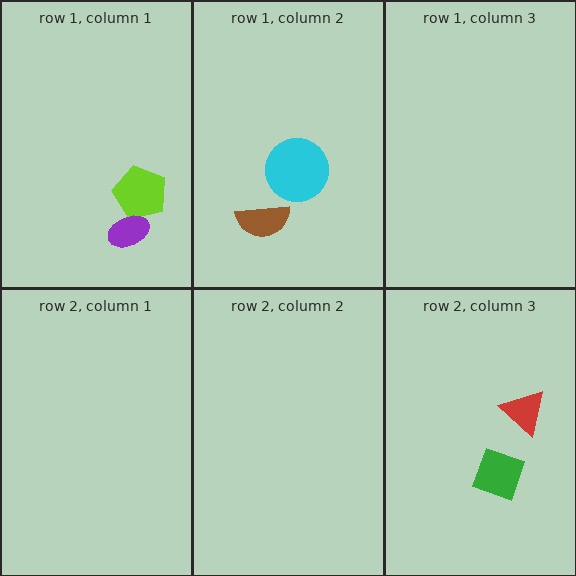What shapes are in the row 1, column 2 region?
The cyan circle, the brown semicircle.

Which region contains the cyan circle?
The row 1, column 2 region.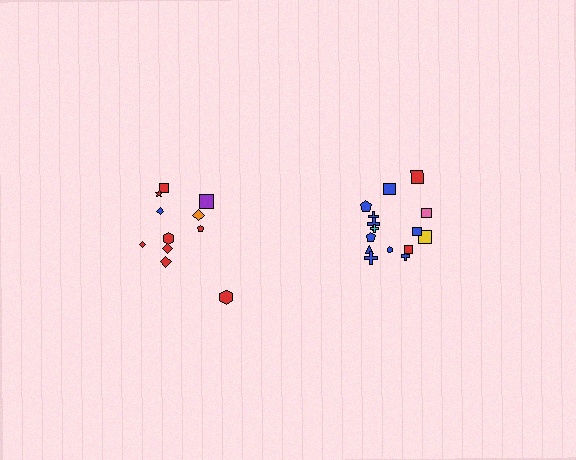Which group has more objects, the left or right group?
The right group.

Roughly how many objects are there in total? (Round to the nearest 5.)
Roughly 25 objects in total.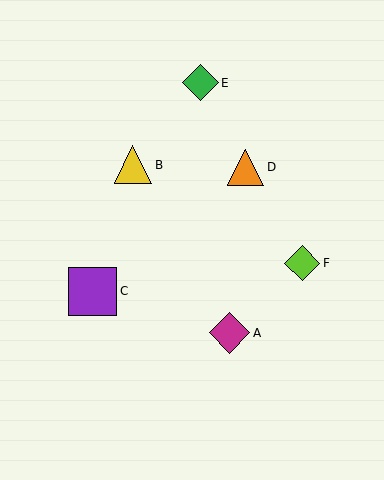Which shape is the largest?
The purple square (labeled C) is the largest.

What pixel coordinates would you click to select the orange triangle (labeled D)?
Click at (246, 167) to select the orange triangle D.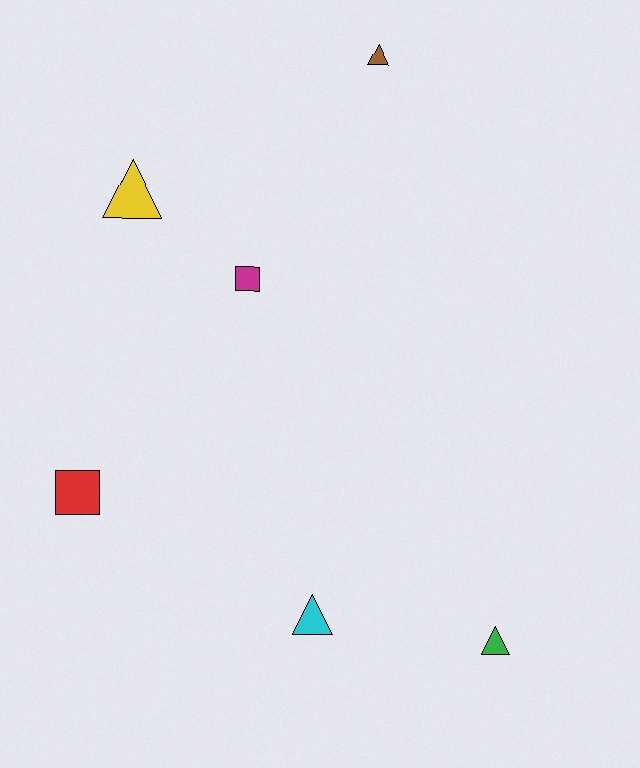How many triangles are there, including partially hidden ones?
There are 4 triangles.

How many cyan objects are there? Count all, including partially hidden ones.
There is 1 cyan object.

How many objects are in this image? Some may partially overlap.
There are 6 objects.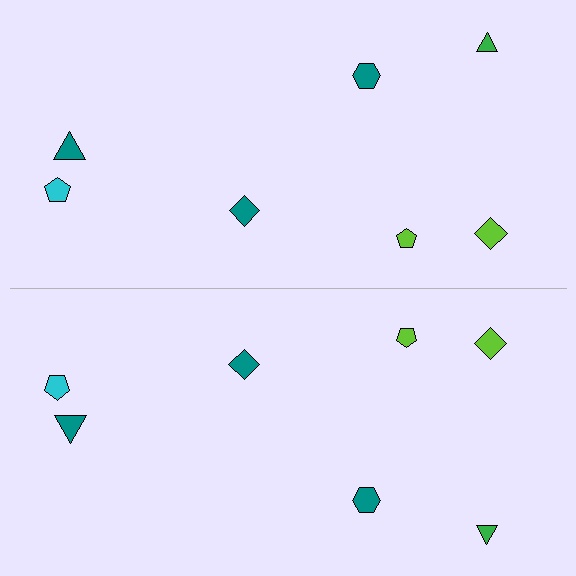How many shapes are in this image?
There are 14 shapes in this image.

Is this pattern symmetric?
Yes, this pattern has bilateral (reflection) symmetry.